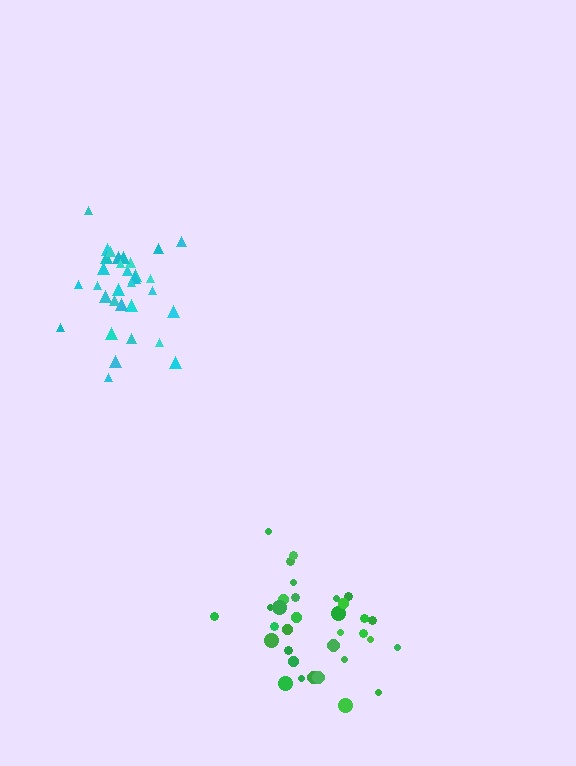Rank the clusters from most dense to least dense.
cyan, green.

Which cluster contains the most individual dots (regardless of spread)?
Green (34).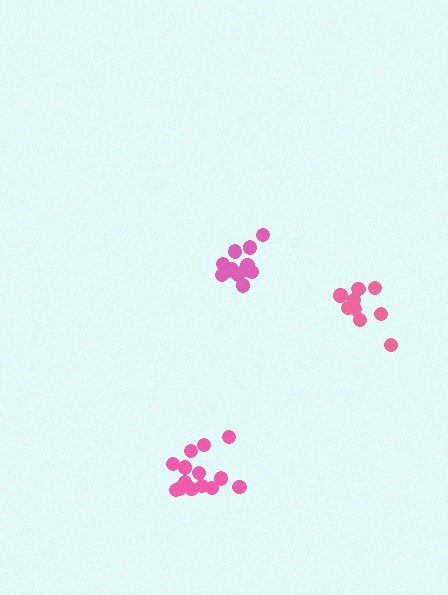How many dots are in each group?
Group 1: 14 dots, Group 2: 13 dots, Group 3: 9 dots (36 total).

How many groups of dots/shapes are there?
There are 3 groups.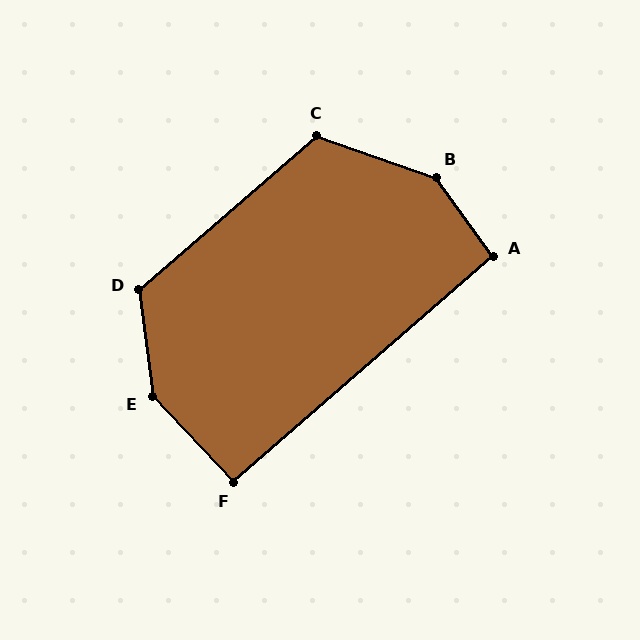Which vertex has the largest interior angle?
B, at approximately 144 degrees.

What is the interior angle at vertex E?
Approximately 144 degrees (obtuse).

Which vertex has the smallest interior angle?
F, at approximately 92 degrees.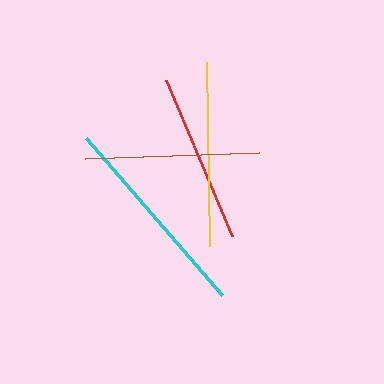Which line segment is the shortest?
The red line is the shortest at approximately 169 pixels.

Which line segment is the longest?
The cyan line is the longest at approximately 208 pixels.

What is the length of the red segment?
The red segment is approximately 169 pixels long.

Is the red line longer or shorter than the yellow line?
The yellow line is longer than the red line.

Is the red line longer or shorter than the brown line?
The brown line is longer than the red line.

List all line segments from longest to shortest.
From longest to shortest: cyan, yellow, brown, red.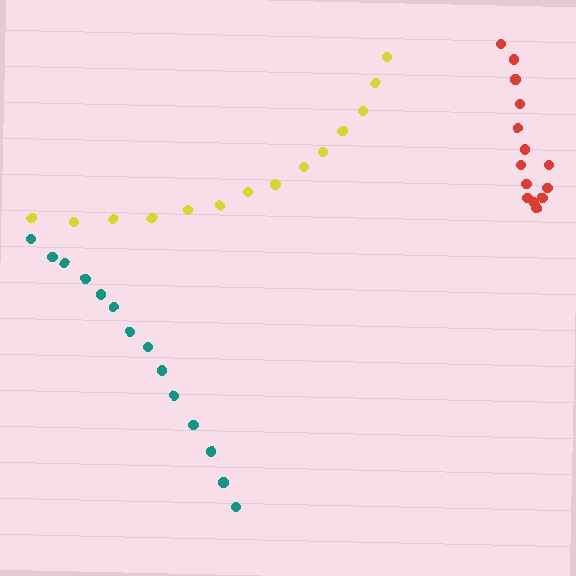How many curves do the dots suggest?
There are 3 distinct paths.